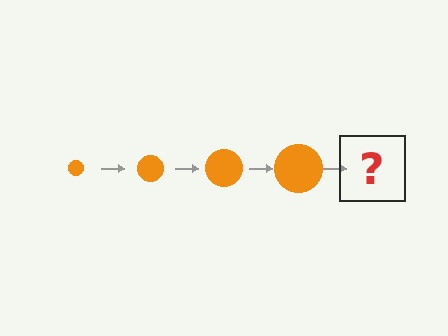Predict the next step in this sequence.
The next step is an orange circle, larger than the previous one.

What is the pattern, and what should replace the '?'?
The pattern is that the circle gets progressively larger each step. The '?' should be an orange circle, larger than the previous one.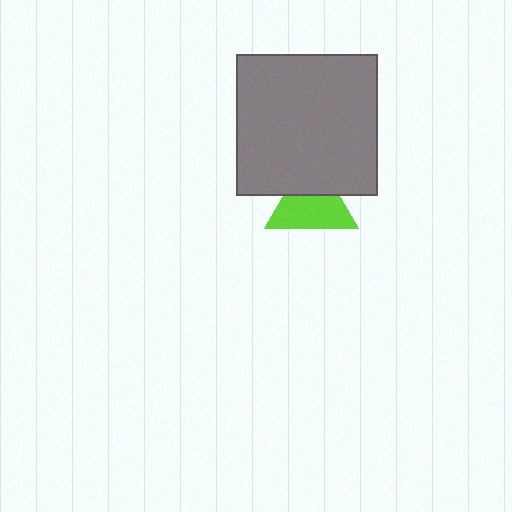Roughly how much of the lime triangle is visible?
Most of it is visible (roughly 65%).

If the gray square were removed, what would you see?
You would see the complete lime triangle.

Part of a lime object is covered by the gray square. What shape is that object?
It is a triangle.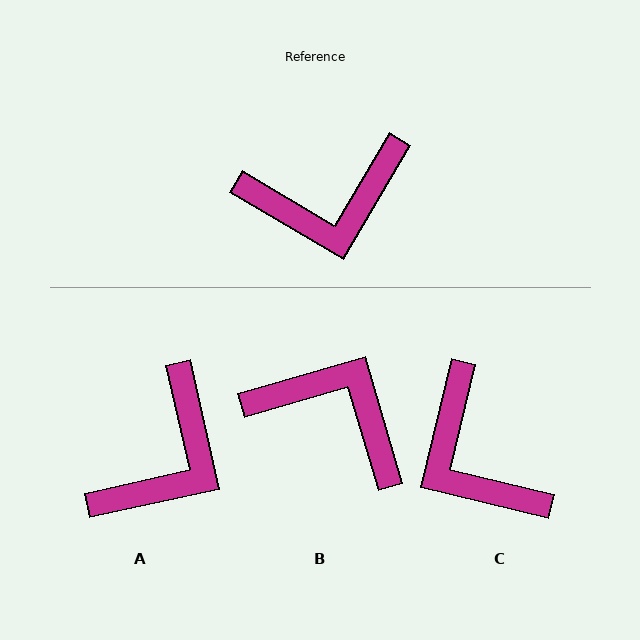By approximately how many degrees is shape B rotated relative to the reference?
Approximately 137 degrees counter-clockwise.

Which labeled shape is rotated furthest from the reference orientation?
B, about 137 degrees away.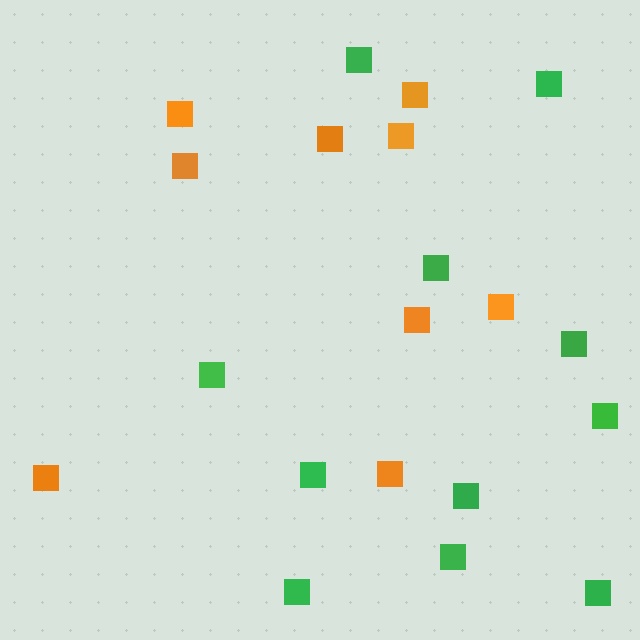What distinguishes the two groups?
There are 2 groups: one group of green squares (11) and one group of orange squares (9).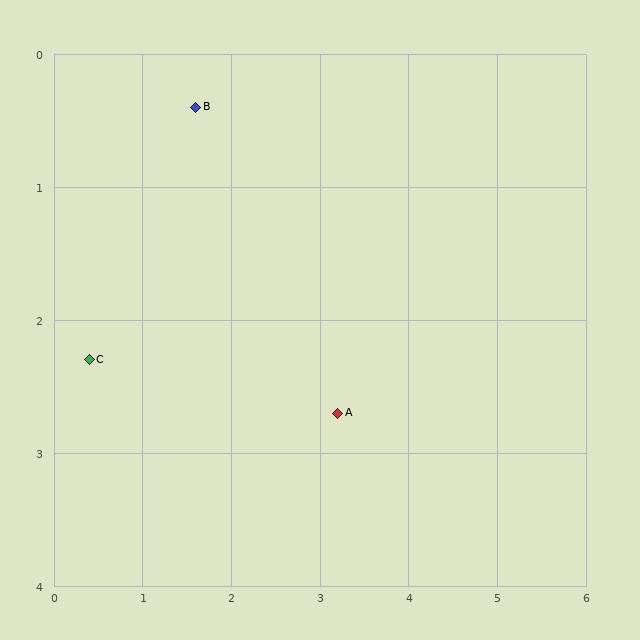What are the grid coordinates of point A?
Point A is at approximately (3.2, 2.7).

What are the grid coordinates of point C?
Point C is at approximately (0.4, 2.3).